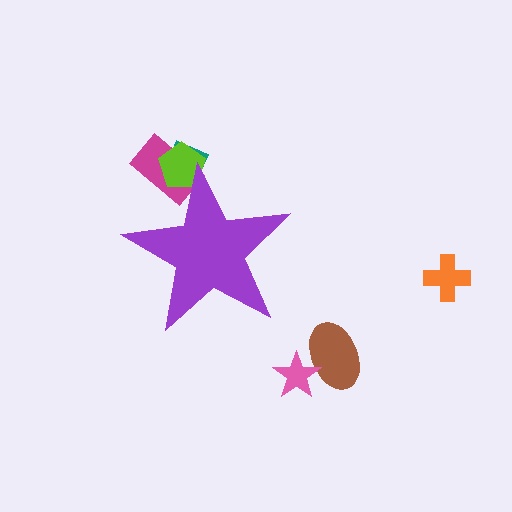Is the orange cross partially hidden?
No, the orange cross is fully visible.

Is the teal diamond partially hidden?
Yes, the teal diamond is partially hidden behind the purple star.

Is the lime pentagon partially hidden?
Yes, the lime pentagon is partially hidden behind the purple star.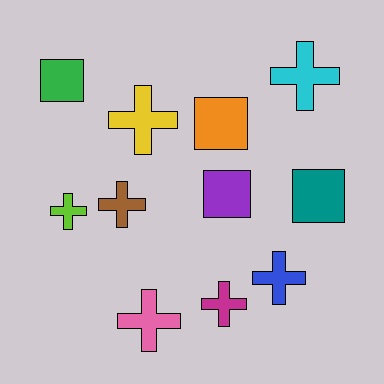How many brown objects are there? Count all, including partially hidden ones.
There is 1 brown object.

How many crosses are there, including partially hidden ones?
There are 7 crosses.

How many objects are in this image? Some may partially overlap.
There are 11 objects.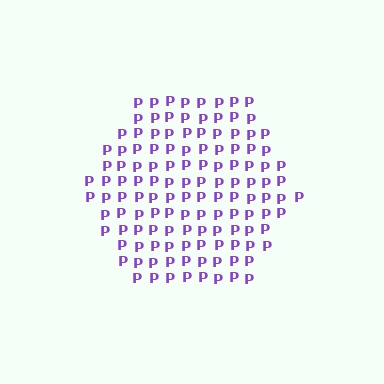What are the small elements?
The small elements are letter P's.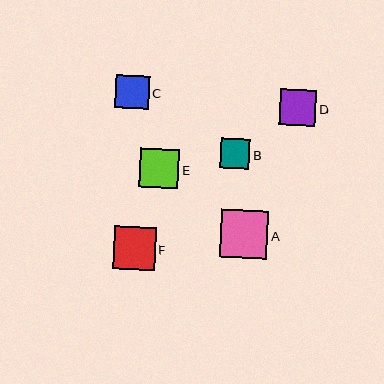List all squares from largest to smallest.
From largest to smallest: A, F, E, D, C, B.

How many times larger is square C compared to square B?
Square C is approximately 1.1 times the size of square B.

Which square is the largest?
Square A is the largest with a size of approximately 48 pixels.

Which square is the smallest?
Square B is the smallest with a size of approximately 30 pixels.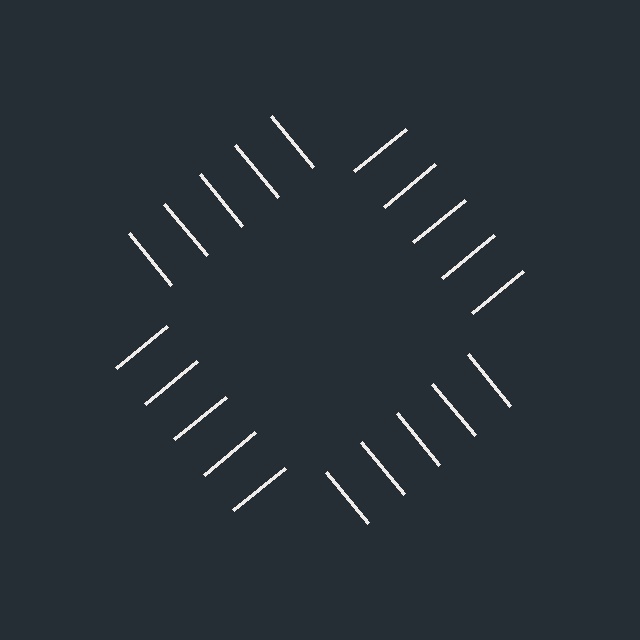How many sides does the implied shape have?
4 sides — the line-ends trace a square.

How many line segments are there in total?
20 — 5 along each of the 4 edges.